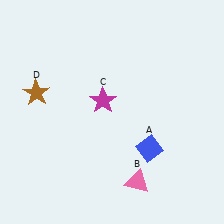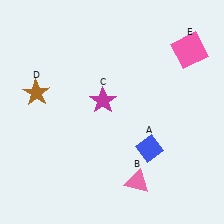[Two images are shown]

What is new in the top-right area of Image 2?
A pink square (E) was added in the top-right area of Image 2.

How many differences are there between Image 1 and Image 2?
There is 1 difference between the two images.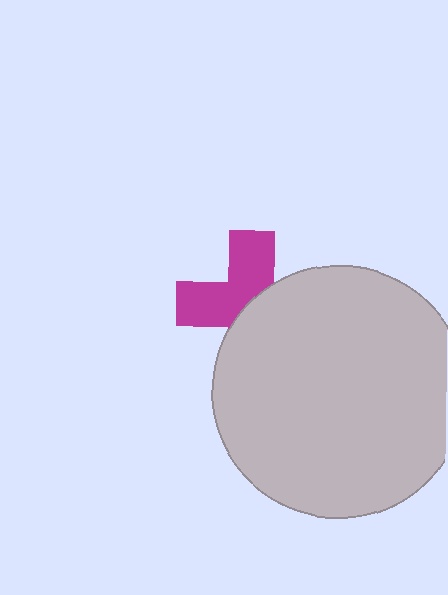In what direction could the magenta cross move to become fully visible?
The magenta cross could move toward the upper-left. That would shift it out from behind the light gray circle entirely.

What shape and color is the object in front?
The object in front is a light gray circle.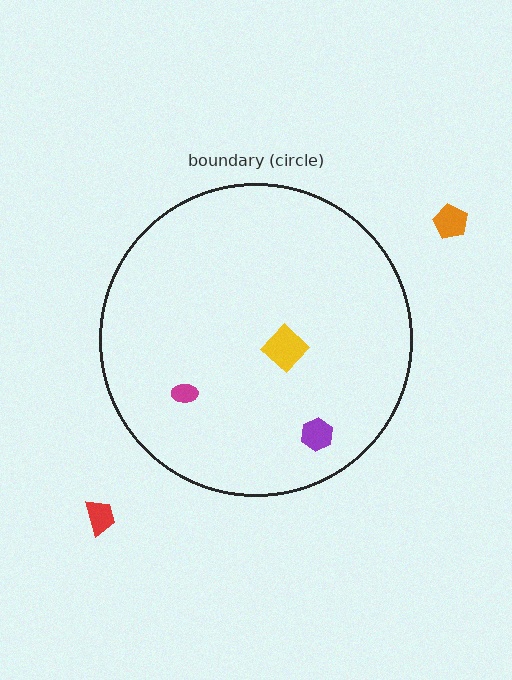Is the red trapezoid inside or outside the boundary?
Outside.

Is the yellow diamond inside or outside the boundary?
Inside.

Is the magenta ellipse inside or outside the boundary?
Inside.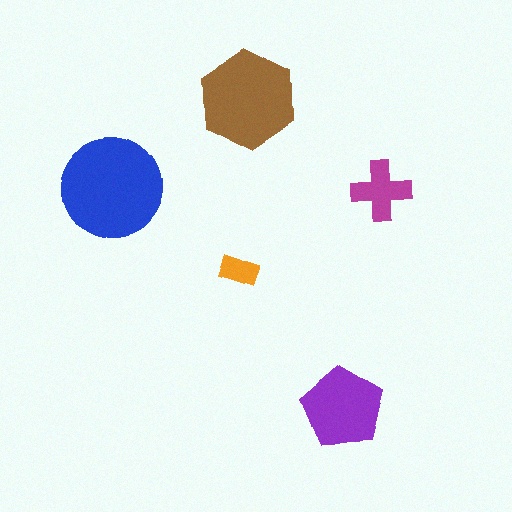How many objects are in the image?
There are 5 objects in the image.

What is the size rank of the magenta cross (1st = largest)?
4th.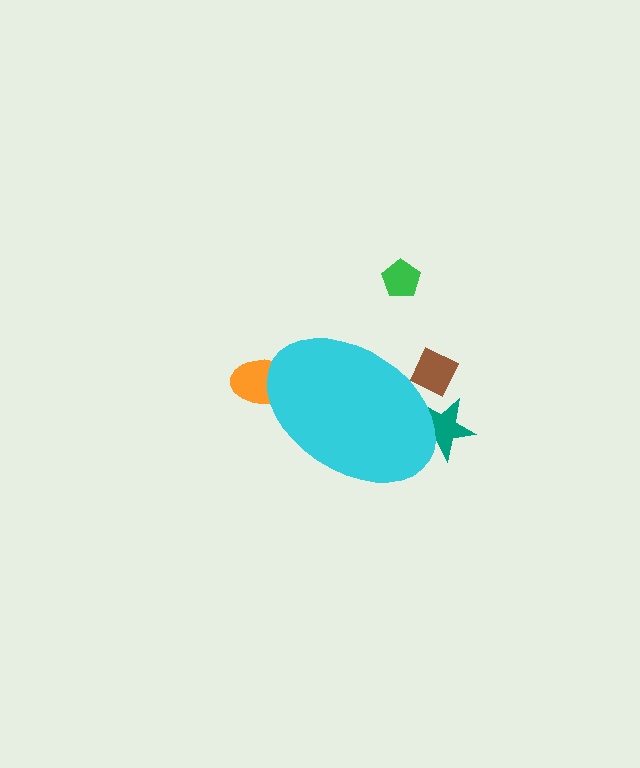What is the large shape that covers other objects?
A cyan ellipse.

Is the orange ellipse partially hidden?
Yes, the orange ellipse is partially hidden behind the cyan ellipse.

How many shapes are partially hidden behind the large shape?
3 shapes are partially hidden.